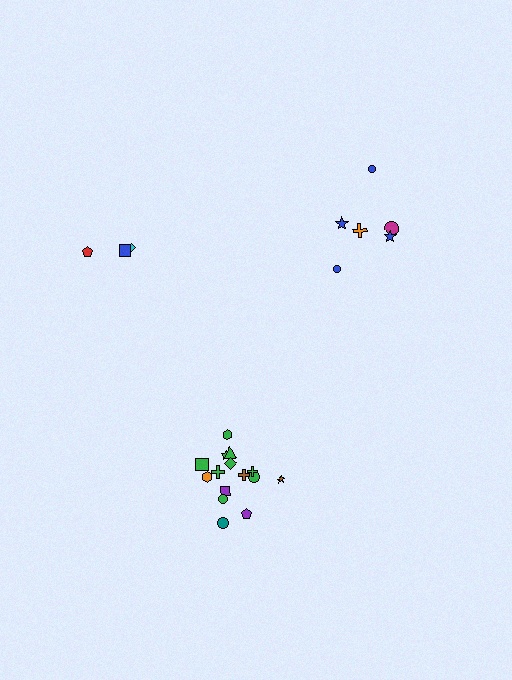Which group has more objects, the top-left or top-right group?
The top-right group.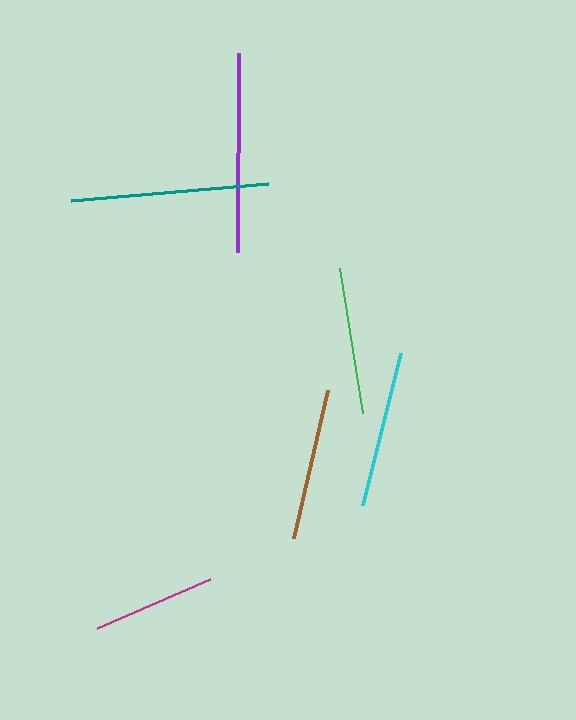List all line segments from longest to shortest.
From longest to shortest: purple, teal, cyan, brown, green, magenta.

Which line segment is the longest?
The purple line is the longest at approximately 199 pixels.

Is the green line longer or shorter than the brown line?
The brown line is longer than the green line.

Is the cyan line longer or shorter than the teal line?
The teal line is longer than the cyan line.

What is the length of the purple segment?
The purple segment is approximately 199 pixels long.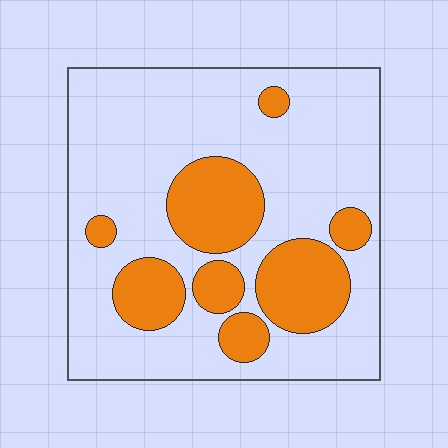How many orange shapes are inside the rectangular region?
8.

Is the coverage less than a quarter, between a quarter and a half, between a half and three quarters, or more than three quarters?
Between a quarter and a half.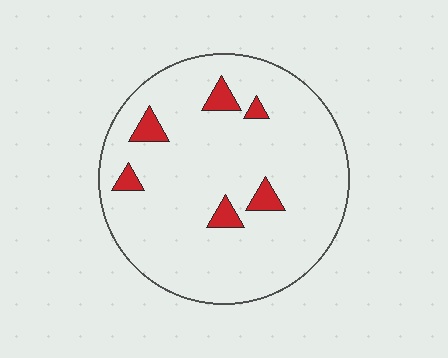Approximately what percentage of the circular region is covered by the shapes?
Approximately 10%.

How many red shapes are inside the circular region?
6.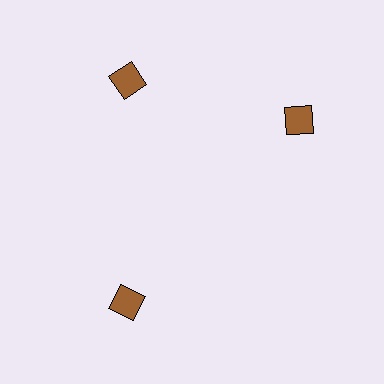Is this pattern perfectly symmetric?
No. The 3 brown squares are arranged in a ring, but one element near the 3 o'clock position is rotated out of alignment along the ring, breaking the 3-fold rotational symmetry.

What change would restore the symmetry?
The symmetry would be restored by rotating it back into even spacing with its neighbors so that all 3 squares sit at equal angles and equal distance from the center.